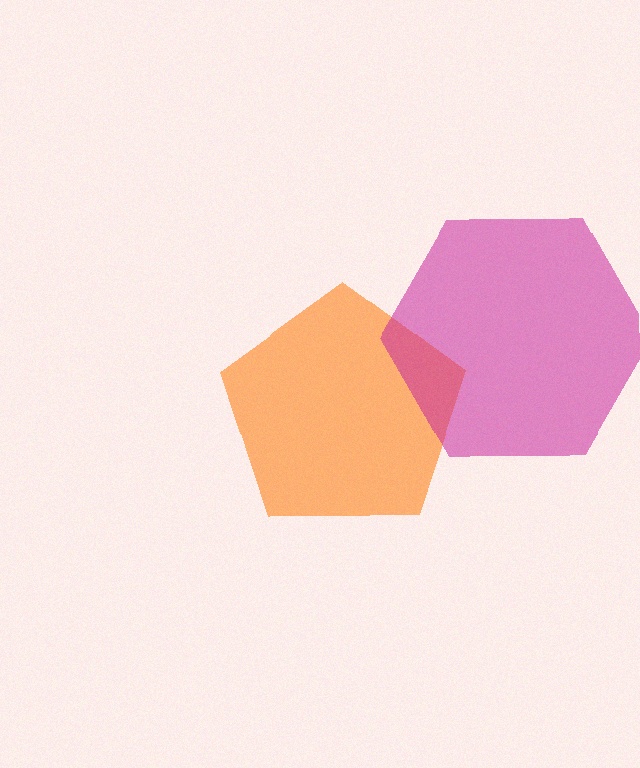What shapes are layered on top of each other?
The layered shapes are: an orange pentagon, a magenta hexagon.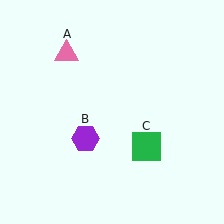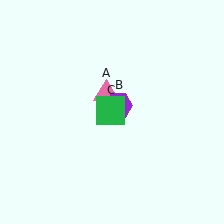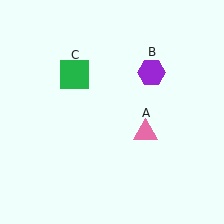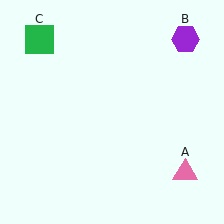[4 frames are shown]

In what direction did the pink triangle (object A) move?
The pink triangle (object A) moved down and to the right.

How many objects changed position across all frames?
3 objects changed position: pink triangle (object A), purple hexagon (object B), green square (object C).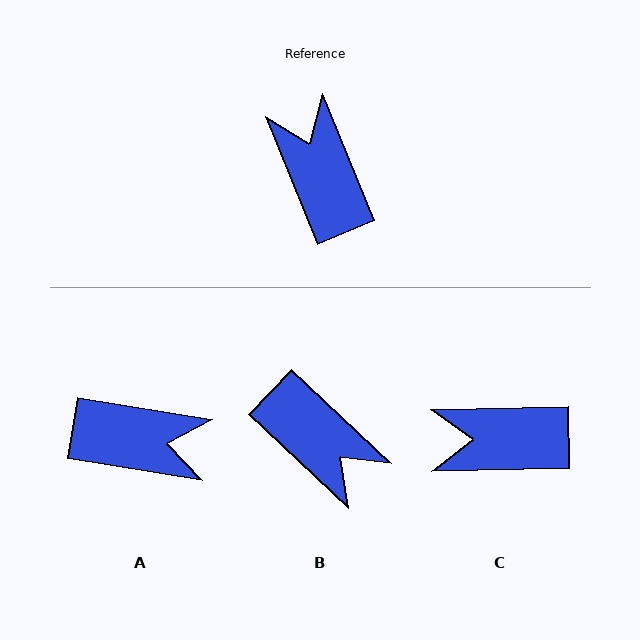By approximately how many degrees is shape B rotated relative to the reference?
Approximately 155 degrees clockwise.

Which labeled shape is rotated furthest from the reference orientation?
B, about 155 degrees away.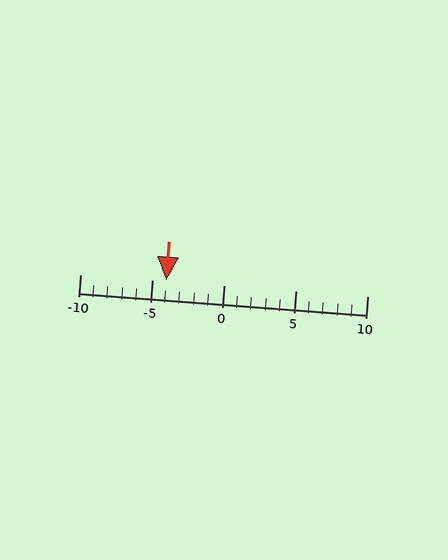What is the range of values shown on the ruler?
The ruler shows values from -10 to 10.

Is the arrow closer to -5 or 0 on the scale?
The arrow is closer to -5.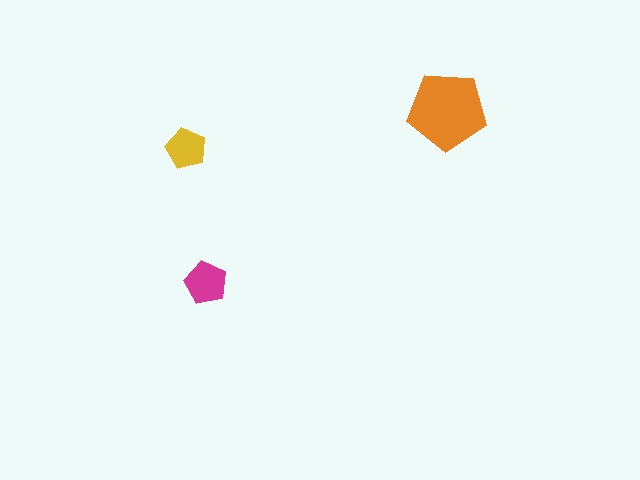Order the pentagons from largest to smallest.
the orange one, the magenta one, the yellow one.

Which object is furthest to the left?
The yellow pentagon is leftmost.